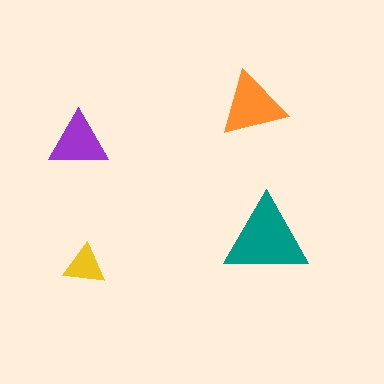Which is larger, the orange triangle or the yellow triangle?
The orange one.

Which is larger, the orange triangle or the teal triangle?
The teal one.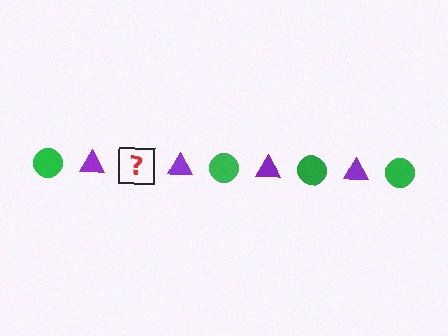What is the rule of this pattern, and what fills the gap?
The rule is that the pattern alternates between green circle and purple triangle. The gap should be filled with a green circle.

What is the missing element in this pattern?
The missing element is a green circle.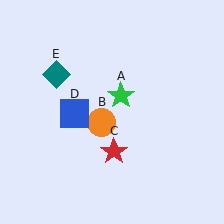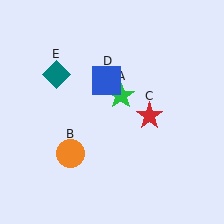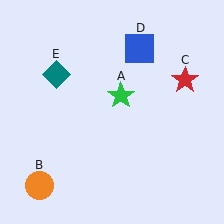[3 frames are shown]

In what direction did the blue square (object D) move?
The blue square (object D) moved up and to the right.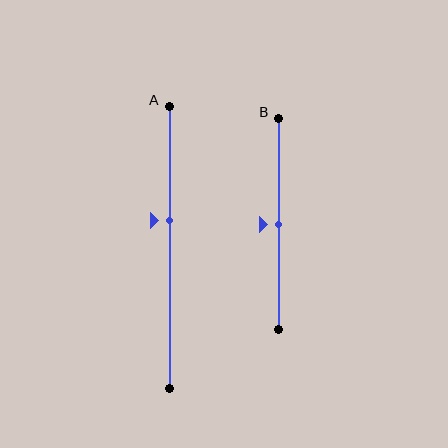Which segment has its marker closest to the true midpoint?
Segment B has its marker closest to the true midpoint.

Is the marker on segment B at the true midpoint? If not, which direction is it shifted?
Yes, the marker on segment B is at the true midpoint.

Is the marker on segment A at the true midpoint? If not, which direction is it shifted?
No, the marker on segment A is shifted upward by about 10% of the segment length.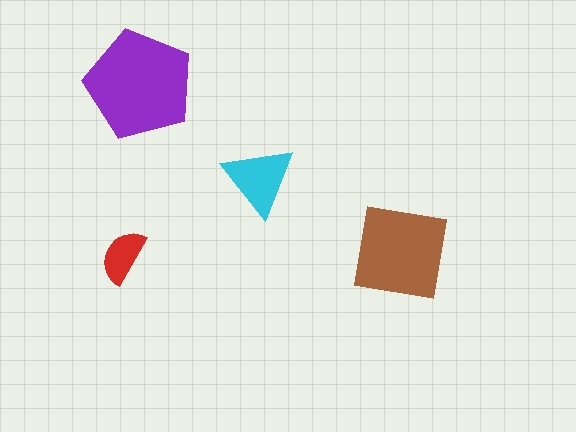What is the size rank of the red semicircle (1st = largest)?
4th.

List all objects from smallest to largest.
The red semicircle, the cyan triangle, the brown square, the purple pentagon.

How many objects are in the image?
There are 4 objects in the image.